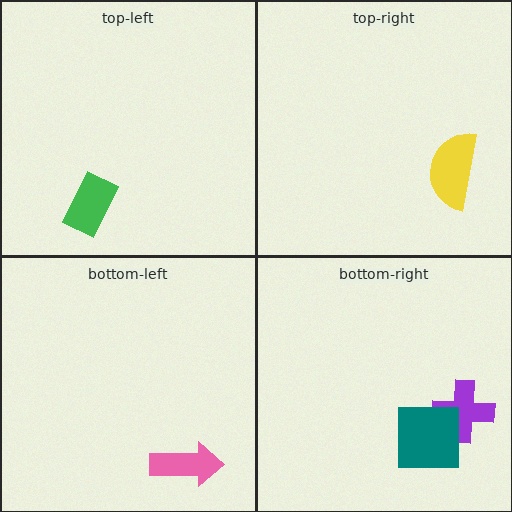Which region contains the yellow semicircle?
The top-right region.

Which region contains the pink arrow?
The bottom-left region.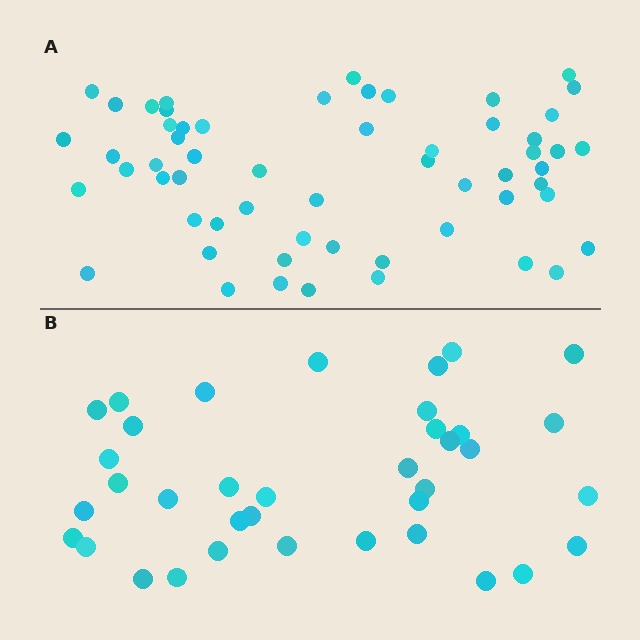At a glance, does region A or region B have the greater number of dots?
Region A (the top region) has more dots.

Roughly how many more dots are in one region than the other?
Region A has approximately 20 more dots than region B.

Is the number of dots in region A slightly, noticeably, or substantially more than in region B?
Region A has substantially more. The ratio is roughly 1.6 to 1.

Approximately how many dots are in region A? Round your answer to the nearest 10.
About 60 dots. (The exact count is 58, which rounds to 60.)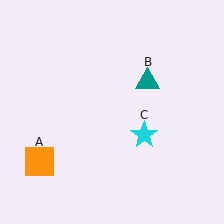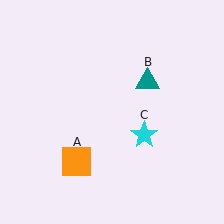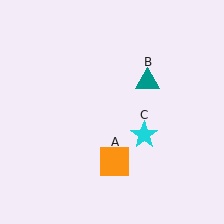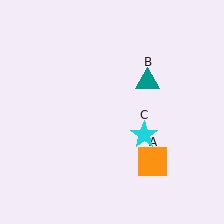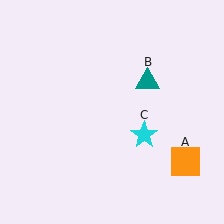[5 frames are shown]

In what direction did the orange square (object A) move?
The orange square (object A) moved right.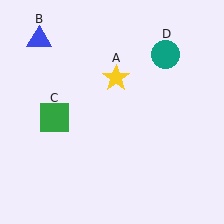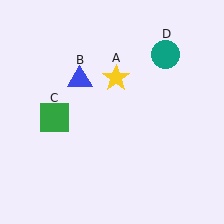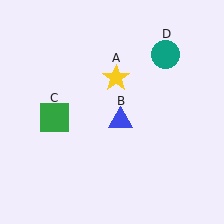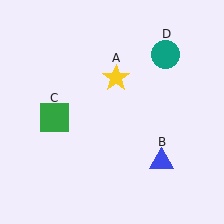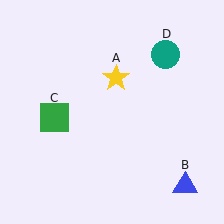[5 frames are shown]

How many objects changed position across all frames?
1 object changed position: blue triangle (object B).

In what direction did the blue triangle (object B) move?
The blue triangle (object B) moved down and to the right.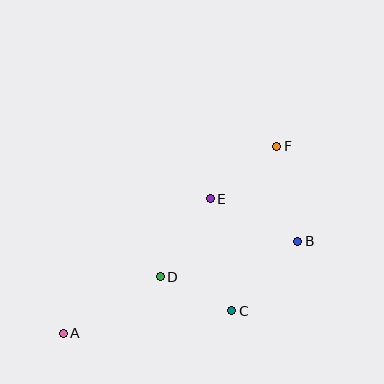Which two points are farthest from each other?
Points A and F are farthest from each other.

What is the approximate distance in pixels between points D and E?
The distance between D and E is approximately 93 pixels.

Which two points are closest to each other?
Points C and D are closest to each other.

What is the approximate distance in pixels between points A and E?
The distance between A and E is approximately 199 pixels.